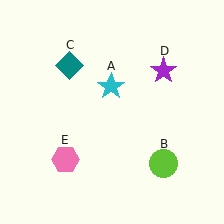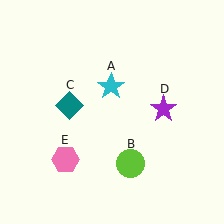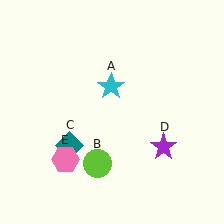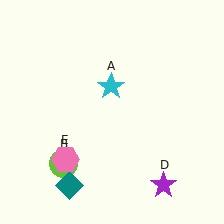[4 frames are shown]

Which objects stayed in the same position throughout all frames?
Cyan star (object A) and pink hexagon (object E) remained stationary.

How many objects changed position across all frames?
3 objects changed position: lime circle (object B), teal diamond (object C), purple star (object D).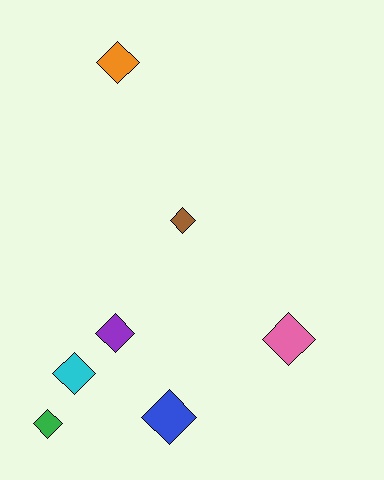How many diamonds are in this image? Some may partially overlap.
There are 7 diamonds.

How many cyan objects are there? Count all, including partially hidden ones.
There is 1 cyan object.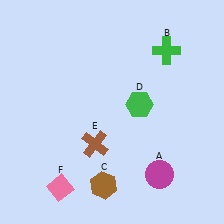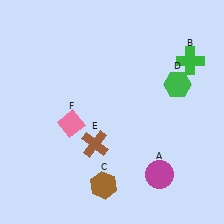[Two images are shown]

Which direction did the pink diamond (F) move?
The pink diamond (F) moved up.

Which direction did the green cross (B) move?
The green cross (B) moved right.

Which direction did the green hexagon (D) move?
The green hexagon (D) moved right.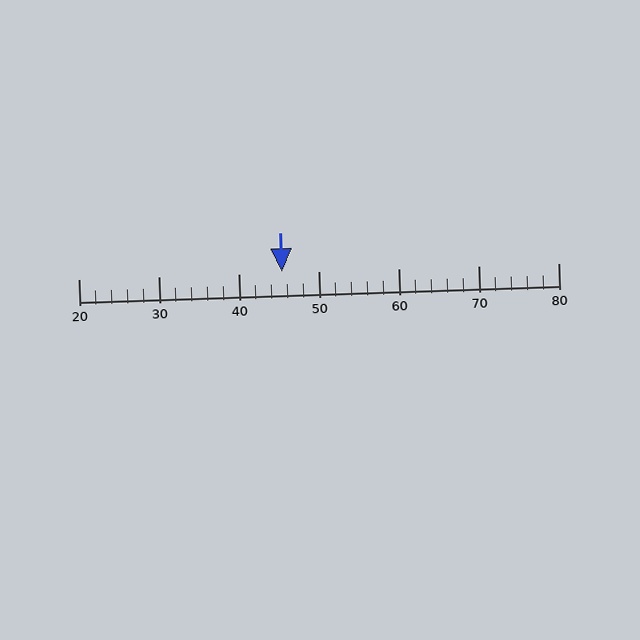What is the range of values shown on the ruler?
The ruler shows values from 20 to 80.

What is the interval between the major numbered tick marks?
The major tick marks are spaced 10 units apart.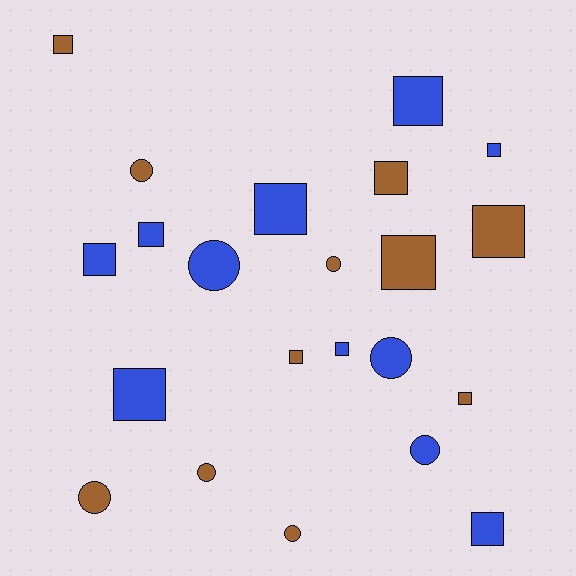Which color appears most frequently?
Brown, with 11 objects.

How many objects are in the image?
There are 22 objects.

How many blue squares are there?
There are 8 blue squares.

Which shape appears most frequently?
Square, with 14 objects.